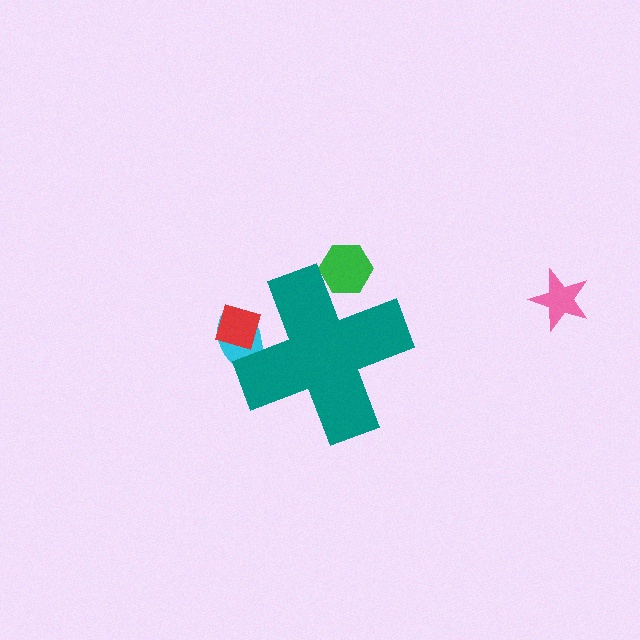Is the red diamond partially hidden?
Yes, the red diamond is partially hidden behind the teal cross.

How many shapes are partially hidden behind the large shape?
3 shapes are partially hidden.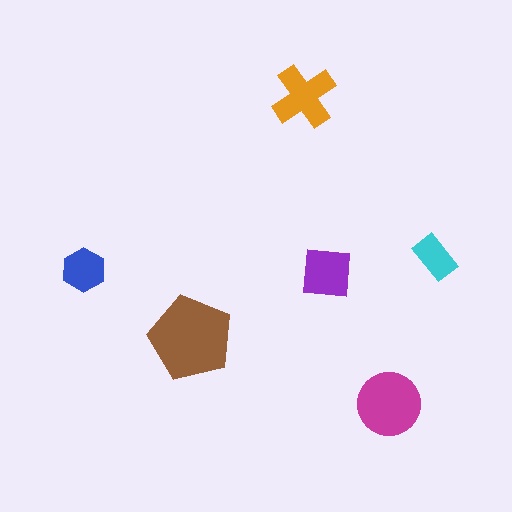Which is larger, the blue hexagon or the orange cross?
The orange cross.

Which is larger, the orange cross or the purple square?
The orange cross.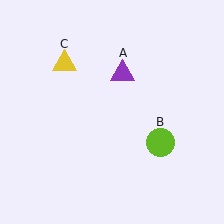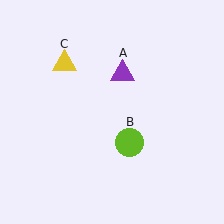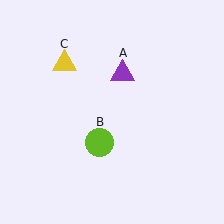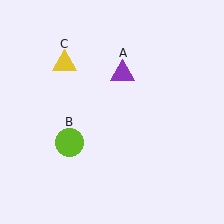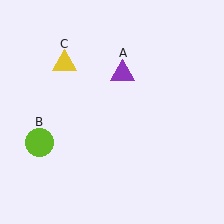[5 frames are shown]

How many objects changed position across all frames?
1 object changed position: lime circle (object B).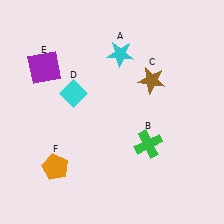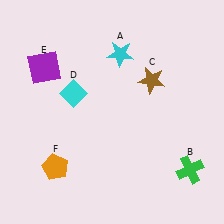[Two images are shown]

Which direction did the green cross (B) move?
The green cross (B) moved right.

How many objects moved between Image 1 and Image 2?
1 object moved between the two images.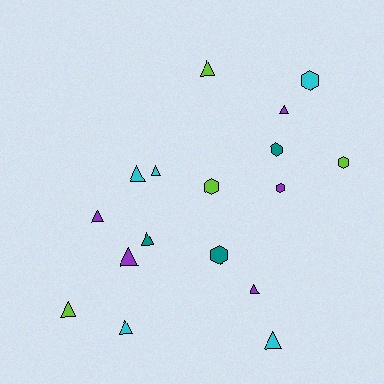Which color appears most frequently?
Purple, with 5 objects.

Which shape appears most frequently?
Triangle, with 11 objects.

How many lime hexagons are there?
There are 2 lime hexagons.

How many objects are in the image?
There are 17 objects.